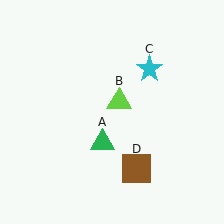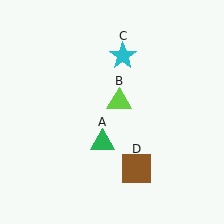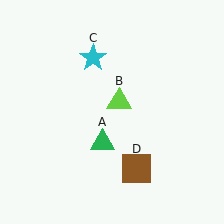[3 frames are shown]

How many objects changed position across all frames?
1 object changed position: cyan star (object C).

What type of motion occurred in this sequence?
The cyan star (object C) rotated counterclockwise around the center of the scene.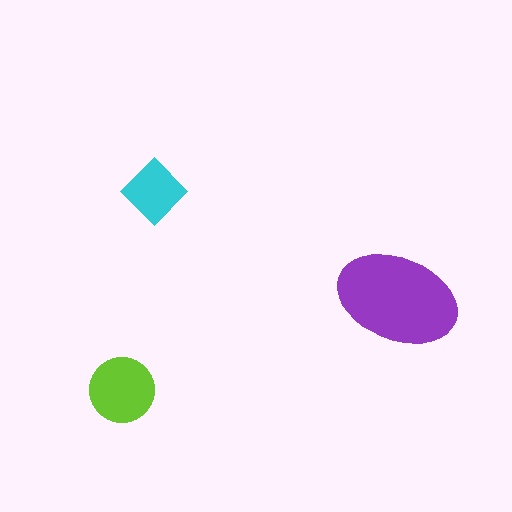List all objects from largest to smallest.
The purple ellipse, the lime circle, the cyan diamond.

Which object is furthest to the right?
The purple ellipse is rightmost.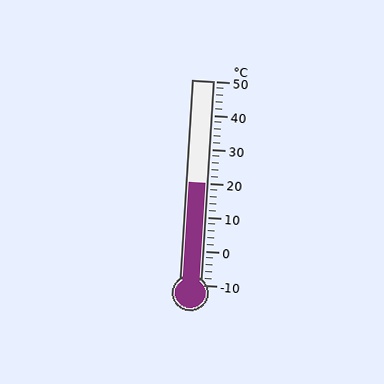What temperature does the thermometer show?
The thermometer shows approximately 20°C.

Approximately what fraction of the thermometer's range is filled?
The thermometer is filled to approximately 50% of its range.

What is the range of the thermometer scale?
The thermometer scale ranges from -10°C to 50°C.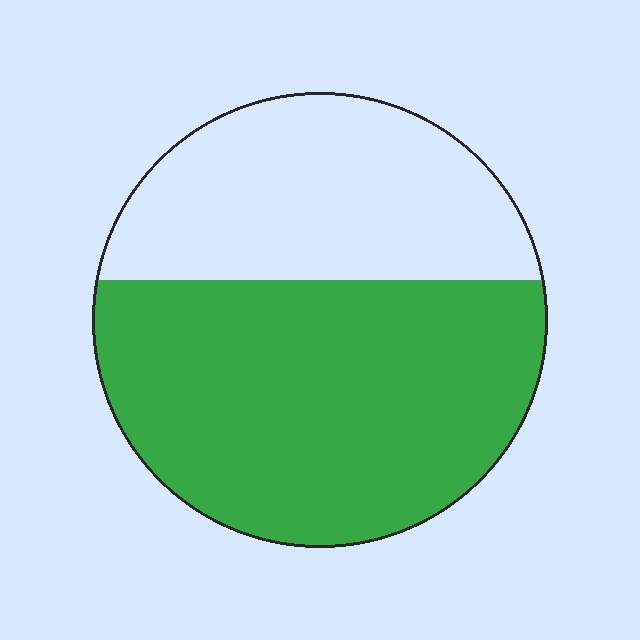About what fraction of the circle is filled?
About three fifths (3/5).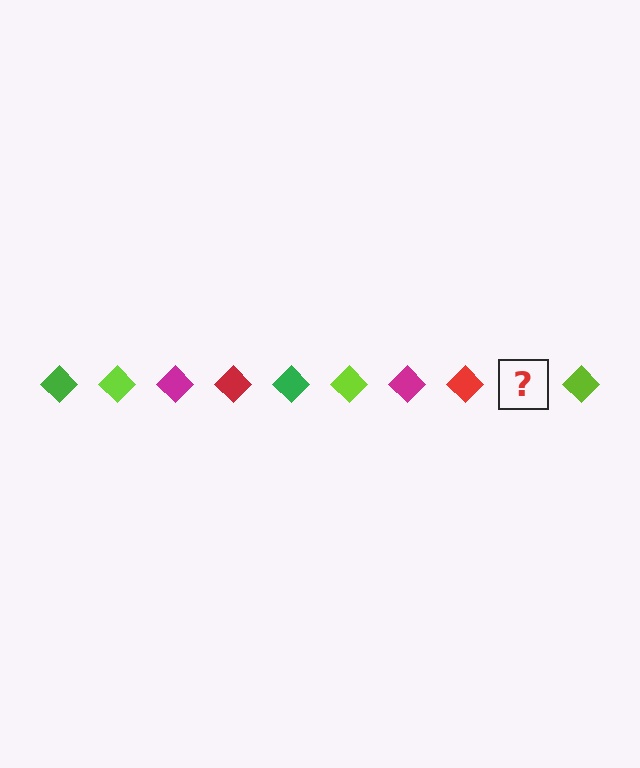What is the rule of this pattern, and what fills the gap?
The rule is that the pattern cycles through green, lime, magenta, red diamonds. The gap should be filled with a green diamond.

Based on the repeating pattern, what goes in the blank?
The blank should be a green diamond.